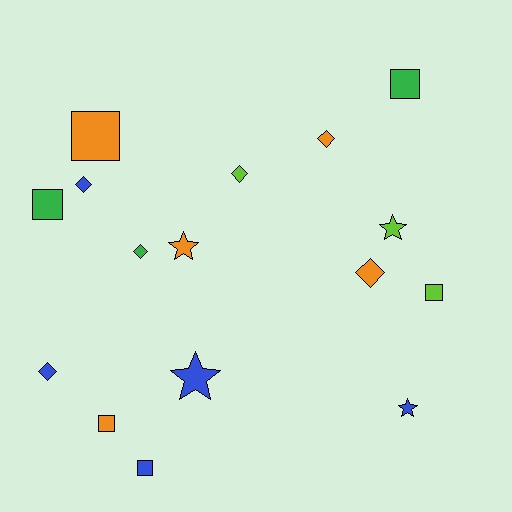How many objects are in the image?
There are 16 objects.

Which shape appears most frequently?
Square, with 6 objects.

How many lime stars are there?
There is 1 lime star.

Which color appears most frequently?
Orange, with 5 objects.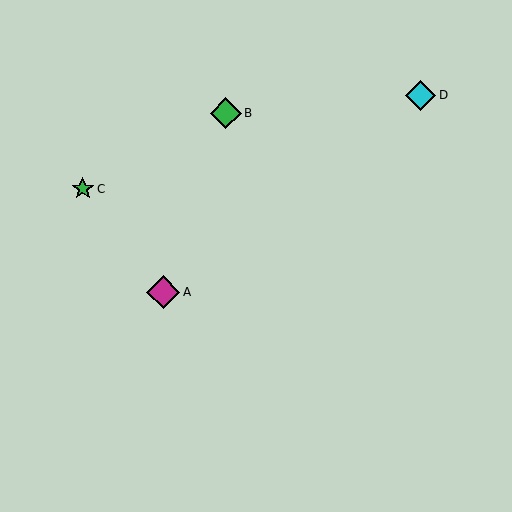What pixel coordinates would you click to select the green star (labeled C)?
Click at (83, 189) to select the green star C.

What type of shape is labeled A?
Shape A is a magenta diamond.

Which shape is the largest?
The magenta diamond (labeled A) is the largest.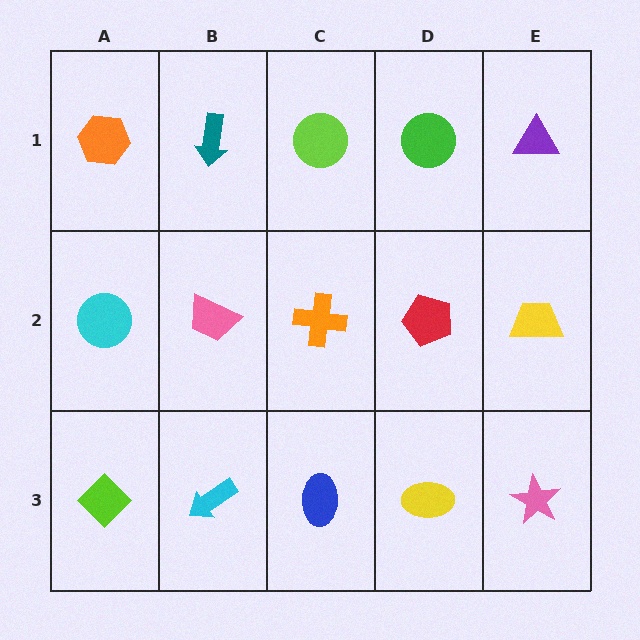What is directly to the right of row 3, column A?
A cyan arrow.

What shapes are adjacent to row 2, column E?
A purple triangle (row 1, column E), a pink star (row 3, column E), a red pentagon (row 2, column D).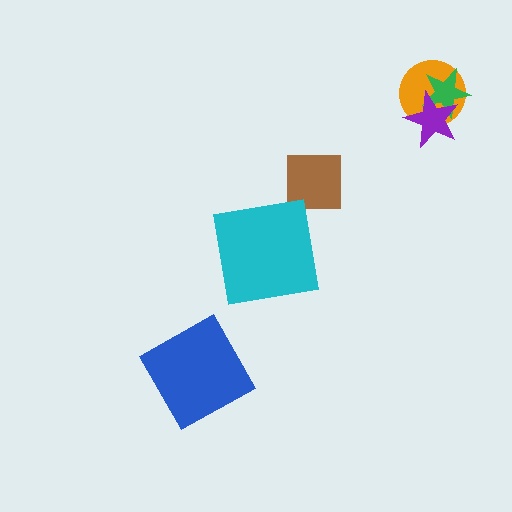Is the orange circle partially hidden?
Yes, it is partially covered by another shape.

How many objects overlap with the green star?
2 objects overlap with the green star.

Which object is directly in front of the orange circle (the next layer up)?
The green star is directly in front of the orange circle.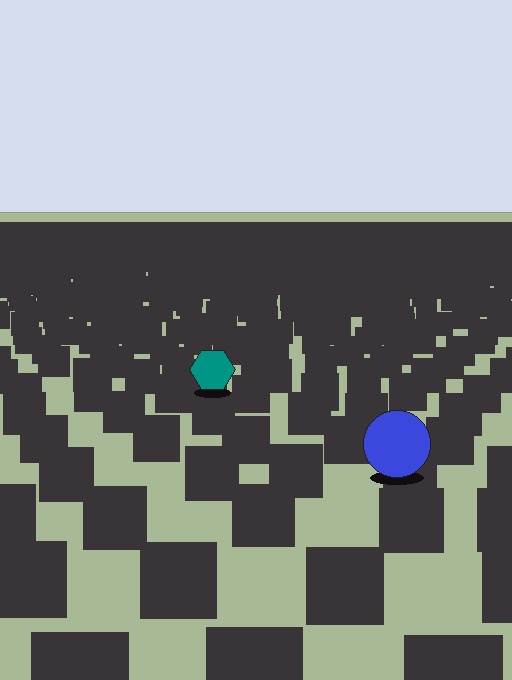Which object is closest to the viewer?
The blue circle is closest. The texture marks near it are larger and more spread out.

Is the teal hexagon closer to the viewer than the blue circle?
No. The blue circle is closer — you can tell from the texture gradient: the ground texture is coarser near it.